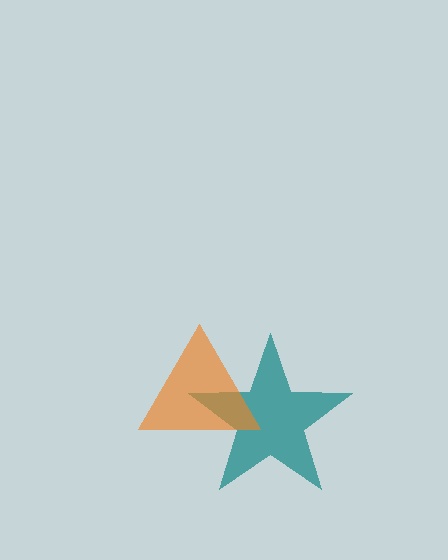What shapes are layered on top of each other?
The layered shapes are: a teal star, an orange triangle.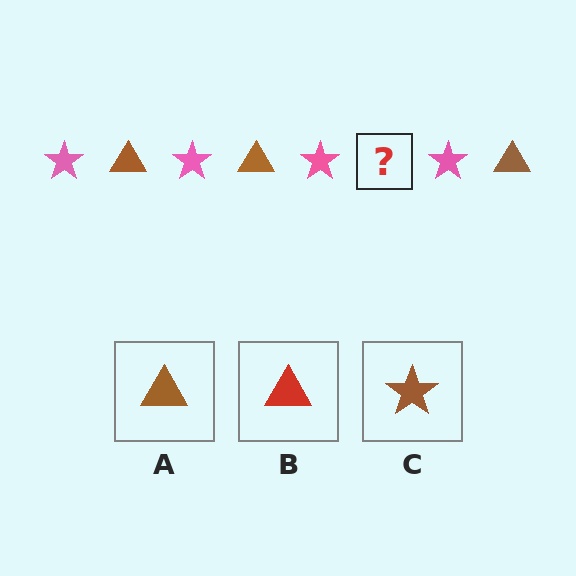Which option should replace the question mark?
Option A.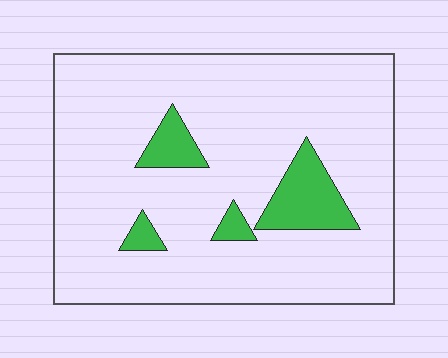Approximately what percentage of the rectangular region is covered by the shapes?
Approximately 10%.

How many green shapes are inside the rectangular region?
4.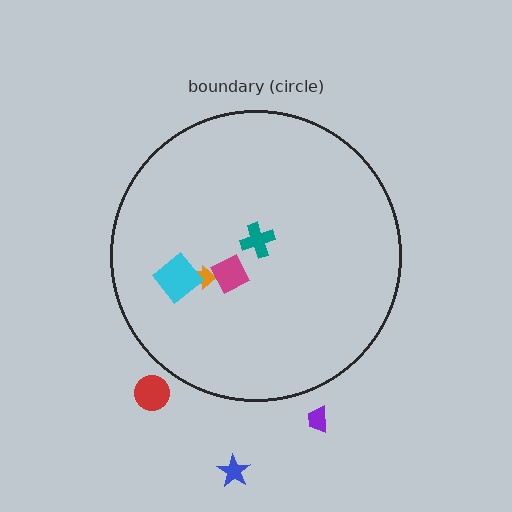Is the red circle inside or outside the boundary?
Outside.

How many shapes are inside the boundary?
4 inside, 3 outside.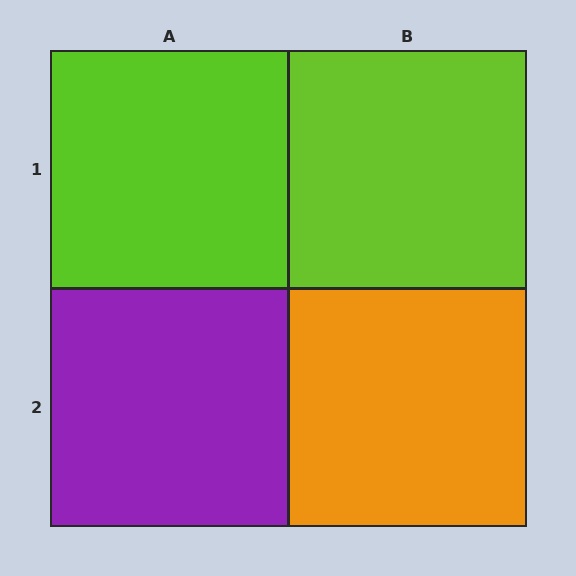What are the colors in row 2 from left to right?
Purple, orange.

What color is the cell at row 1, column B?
Lime.